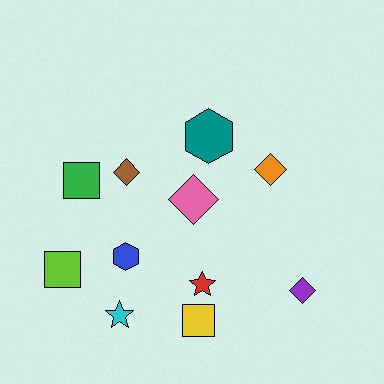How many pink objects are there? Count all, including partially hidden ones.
There is 1 pink object.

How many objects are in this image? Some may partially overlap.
There are 11 objects.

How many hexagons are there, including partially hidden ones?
There are 2 hexagons.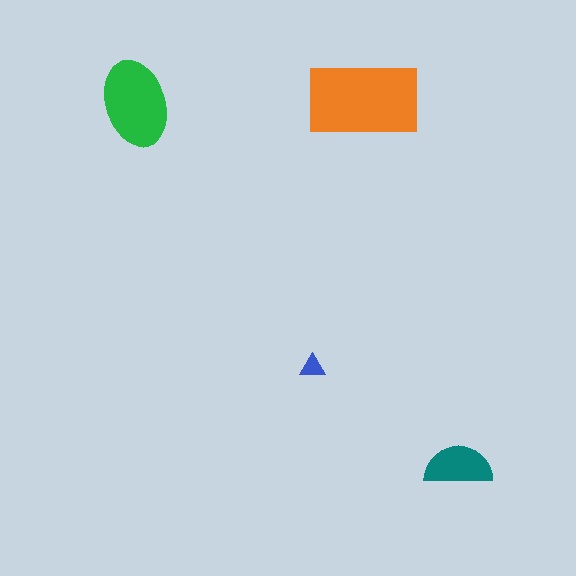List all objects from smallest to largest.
The blue triangle, the teal semicircle, the green ellipse, the orange rectangle.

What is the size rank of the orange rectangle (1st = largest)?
1st.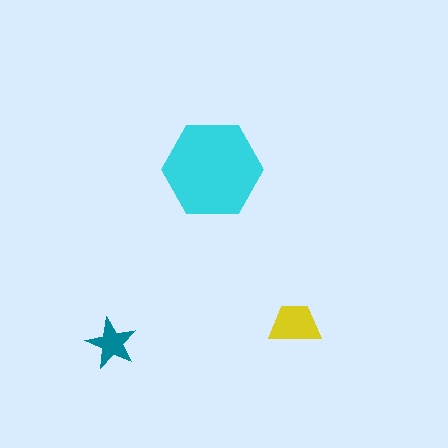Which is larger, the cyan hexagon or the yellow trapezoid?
The cyan hexagon.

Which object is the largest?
The cyan hexagon.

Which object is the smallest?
The teal star.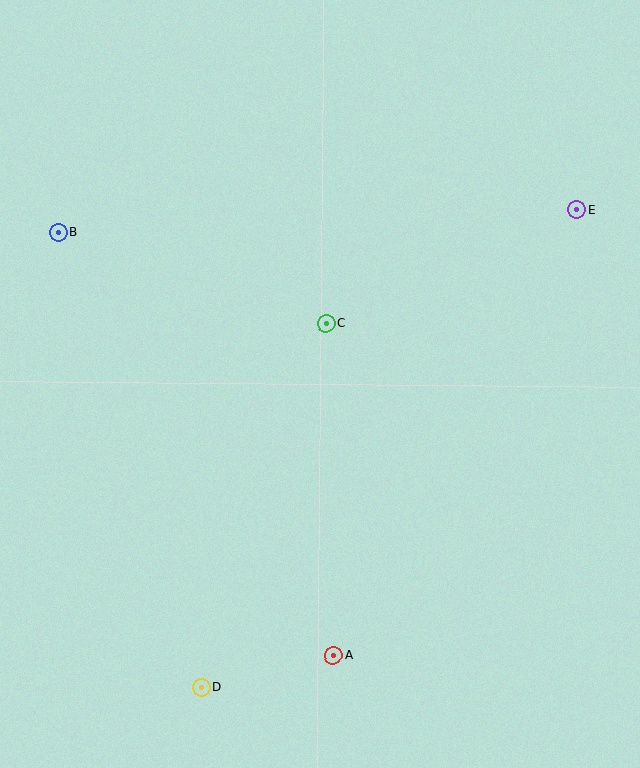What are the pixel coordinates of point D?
Point D is at (202, 687).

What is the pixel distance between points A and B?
The distance between A and B is 505 pixels.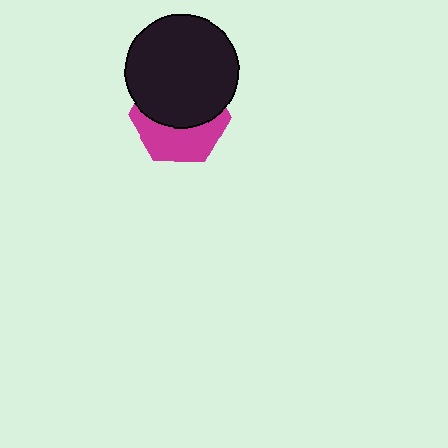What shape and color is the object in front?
The object in front is a black circle.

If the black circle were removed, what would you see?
You would see the complete magenta hexagon.